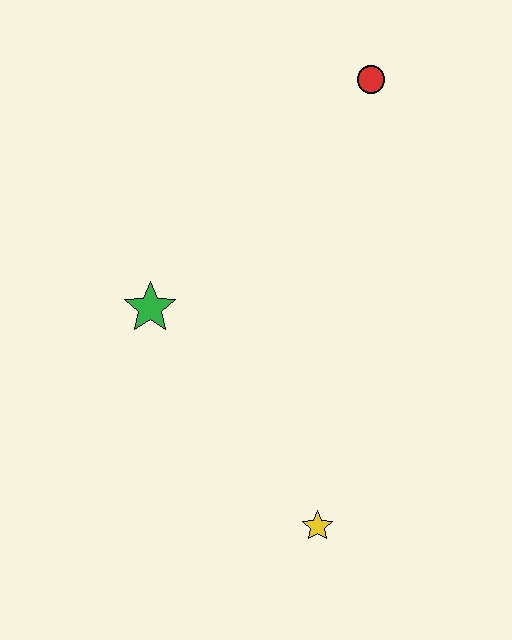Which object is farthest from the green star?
The red circle is farthest from the green star.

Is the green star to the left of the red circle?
Yes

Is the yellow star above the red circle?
No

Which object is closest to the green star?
The yellow star is closest to the green star.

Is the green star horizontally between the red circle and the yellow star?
No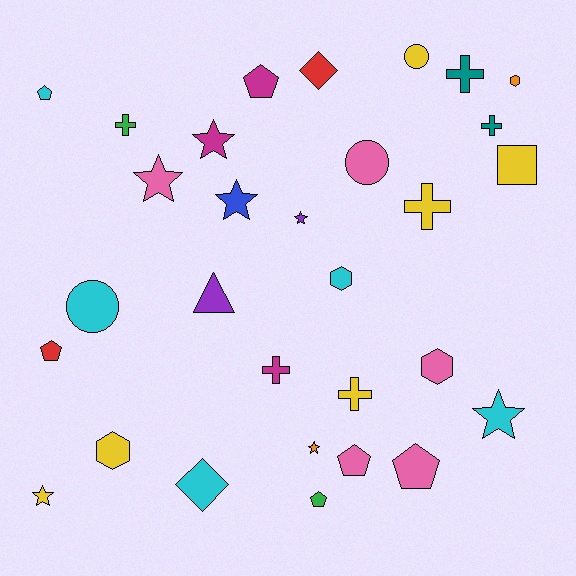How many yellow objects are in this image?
There are 6 yellow objects.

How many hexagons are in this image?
There are 4 hexagons.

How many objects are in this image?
There are 30 objects.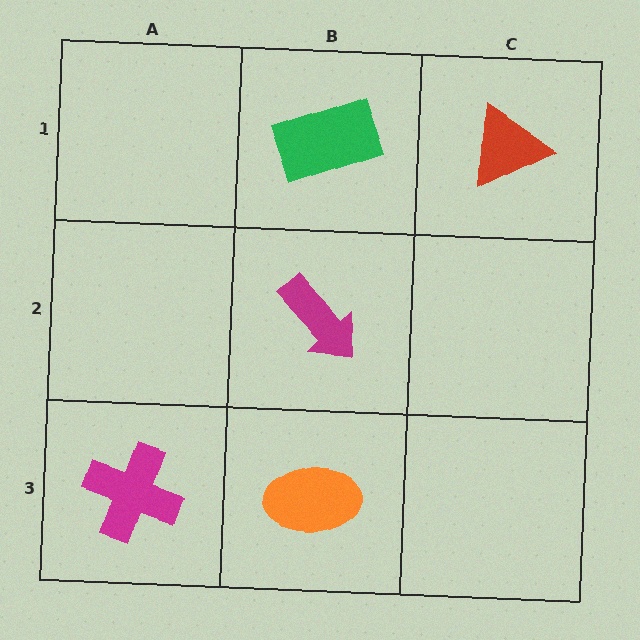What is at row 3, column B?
An orange ellipse.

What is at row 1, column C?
A red triangle.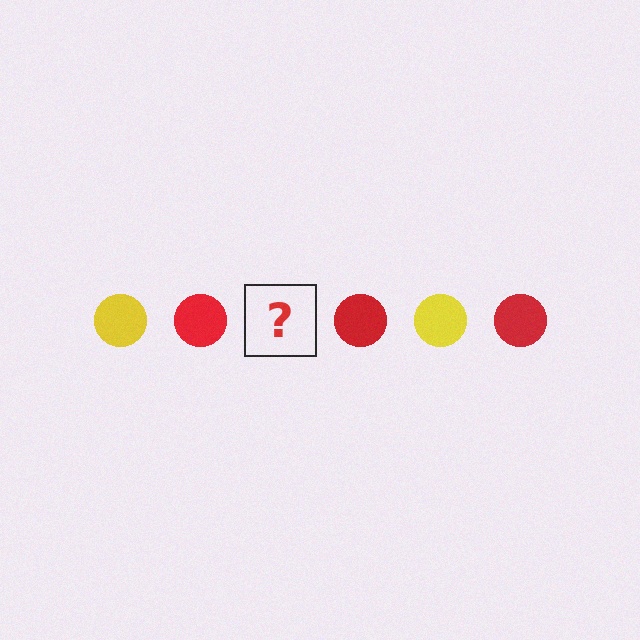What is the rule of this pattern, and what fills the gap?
The rule is that the pattern cycles through yellow, red circles. The gap should be filled with a yellow circle.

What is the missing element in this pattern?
The missing element is a yellow circle.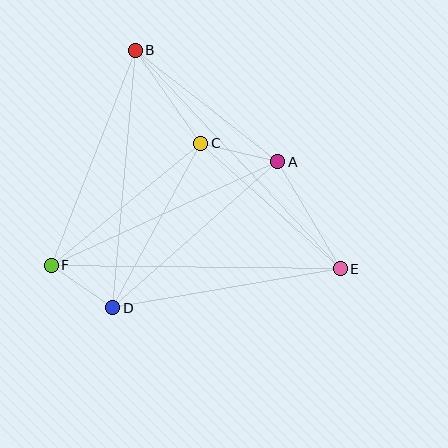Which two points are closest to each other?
Points D and F are closest to each other.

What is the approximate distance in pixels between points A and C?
The distance between A and C is approximately 79 pixels.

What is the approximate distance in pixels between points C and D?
The distance between C and D is approximately 187 pixels.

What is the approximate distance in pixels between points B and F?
The distance between B and F is approximately 231 pixels.